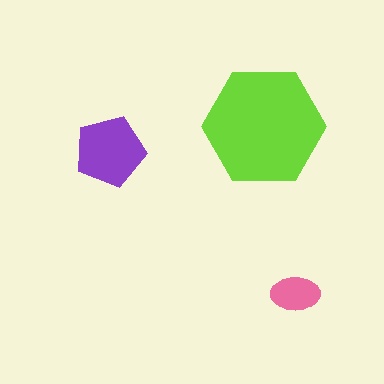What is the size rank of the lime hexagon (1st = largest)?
1st.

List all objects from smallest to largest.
The pink ellipse, the purple pentagon, the lime hexagon.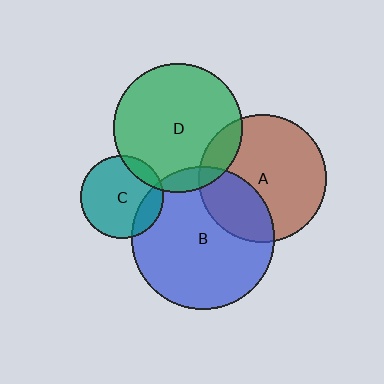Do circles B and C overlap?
Yes.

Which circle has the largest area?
Circle B (blue).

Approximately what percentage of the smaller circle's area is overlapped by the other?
Approximately 15%.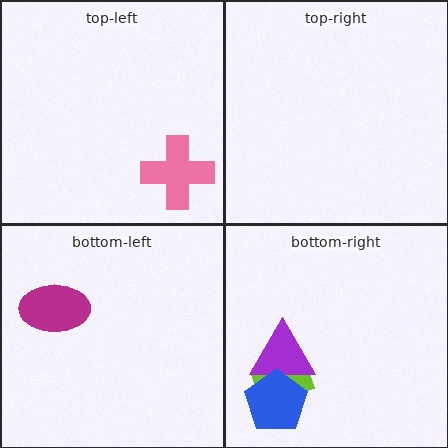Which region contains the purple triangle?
The bottom-right region.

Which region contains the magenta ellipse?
The bottom-left region.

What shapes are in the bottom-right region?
The lime rectangle, the purple triangle, the blue pentagon.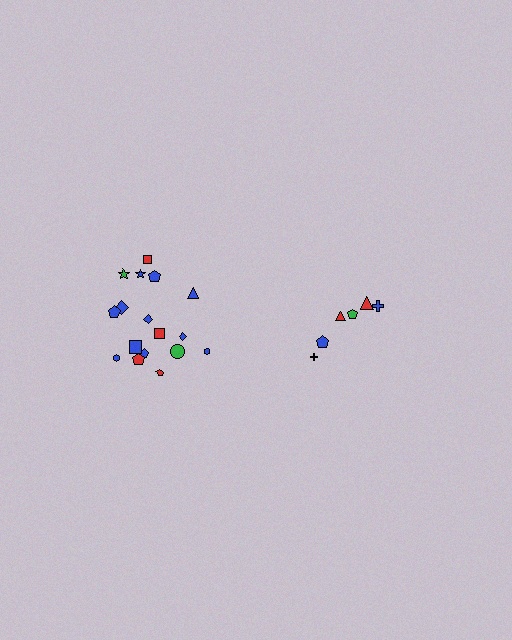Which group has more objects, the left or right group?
The left group.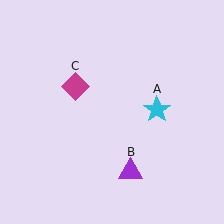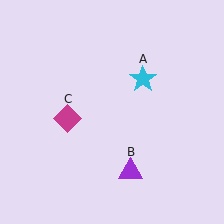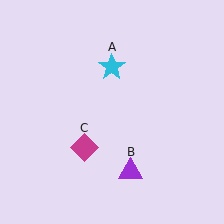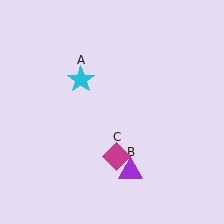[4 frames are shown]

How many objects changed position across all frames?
2 objects changed position: cyan star (object A), magenta diamond (object C).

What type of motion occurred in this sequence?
The cyan star (object A), magenta diamond (object C) rotated counterclockwise around the center of the scene.